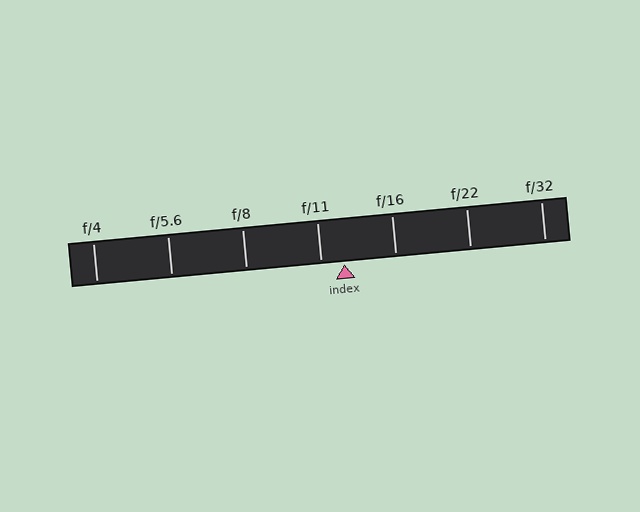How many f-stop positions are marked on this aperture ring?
There are 7 f-stop positions marked.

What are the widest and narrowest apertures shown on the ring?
The widest aperture shown is f/4 and the narrowest is f/32.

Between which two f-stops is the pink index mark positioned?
The index mark is between f/11 and f/16.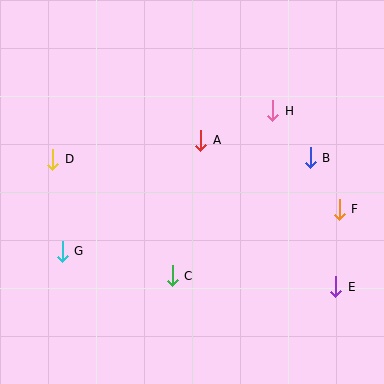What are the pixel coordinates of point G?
Point G is at (62, 251).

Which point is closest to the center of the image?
Point A at (201, 140) is closest to the center.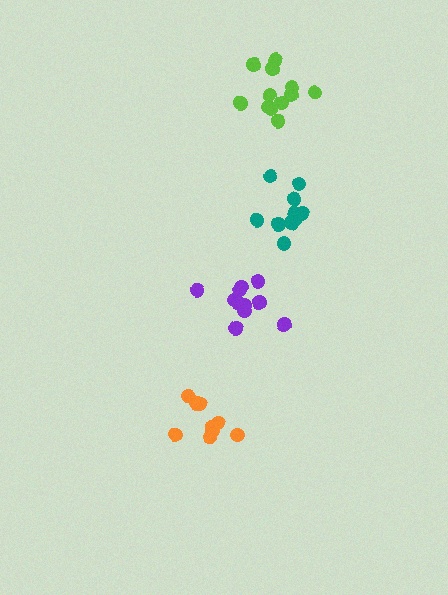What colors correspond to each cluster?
The clusters are colored: lime, teal, orange, purple.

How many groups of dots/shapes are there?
There are 4 groups.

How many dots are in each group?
Group 1: 12 dots, Group 2: 10 dots, Group 3: 9 dots, Group 4: 11 dots (42 total).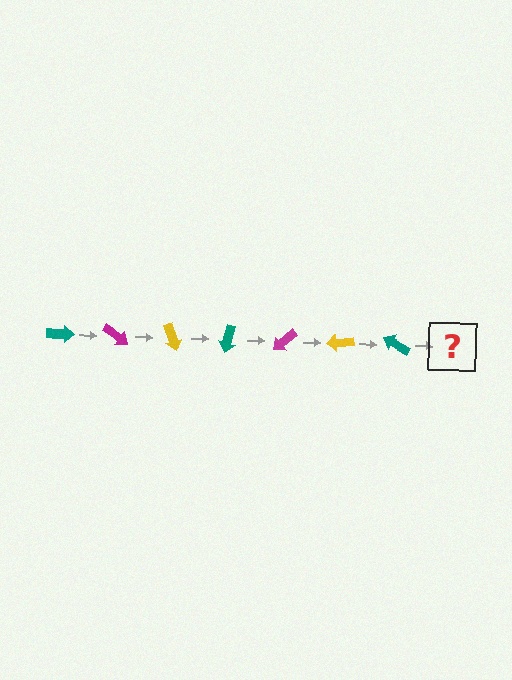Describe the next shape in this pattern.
It should be a magenta arrow, rotated 245 degrees from the start.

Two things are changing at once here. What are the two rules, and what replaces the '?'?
The two rules are that it rotates 35 degrees each step and the color cycles through teal, magenta, and yellow. The '?' should be a magenta arrow, rotated 245 degrees from the start.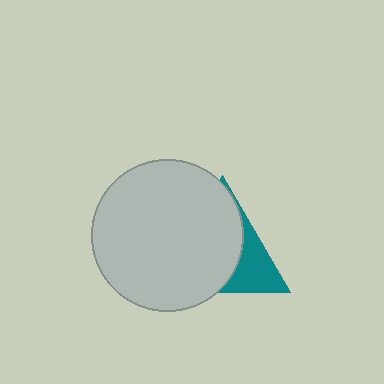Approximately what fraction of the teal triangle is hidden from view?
Roughly 68% of the teal triangle is hidden behind the light gray circle.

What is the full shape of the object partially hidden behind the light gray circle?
The partially hidden object is a teal triangle.